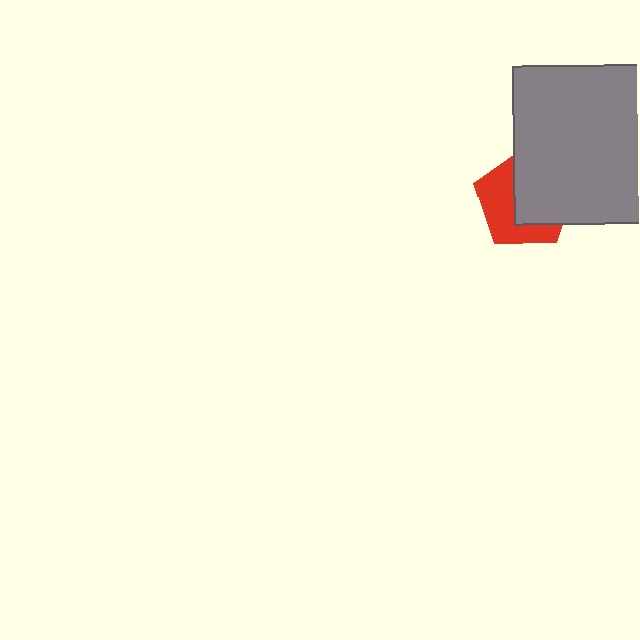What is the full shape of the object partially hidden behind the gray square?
The partially hidden object is a red pentagon.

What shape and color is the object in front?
The object in front is a gray square.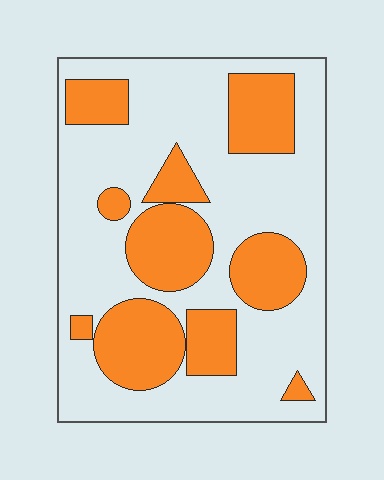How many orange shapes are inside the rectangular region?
10.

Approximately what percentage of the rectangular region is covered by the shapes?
Approximately 35%.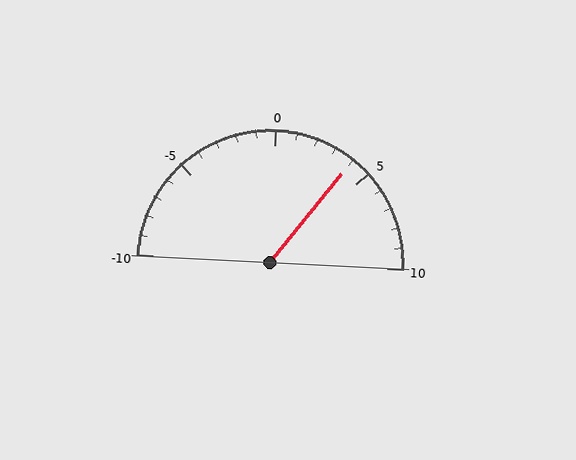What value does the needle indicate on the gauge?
The needle indicates approximately 4.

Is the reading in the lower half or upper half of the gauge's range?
The reading is in the upper half of the range (-10 to 10).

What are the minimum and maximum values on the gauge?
The gauge ranges from -10 to 10.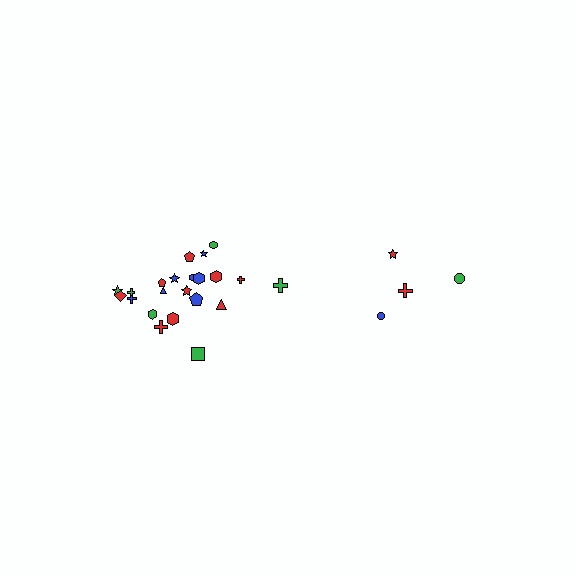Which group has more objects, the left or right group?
The left group.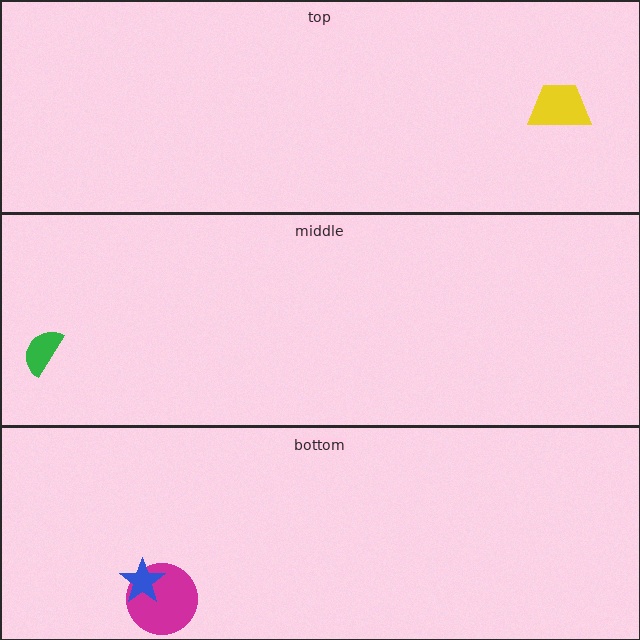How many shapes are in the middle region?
1.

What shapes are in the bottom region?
The magenta circle, the blue star.